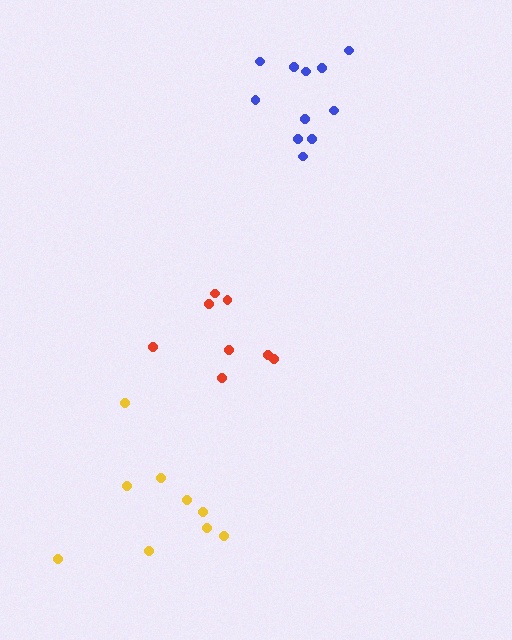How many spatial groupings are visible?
There are 3 spatial groupings.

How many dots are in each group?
Group 1: 8 dots, Group 2: 9 dots, Group 3: 11 dots (28 total).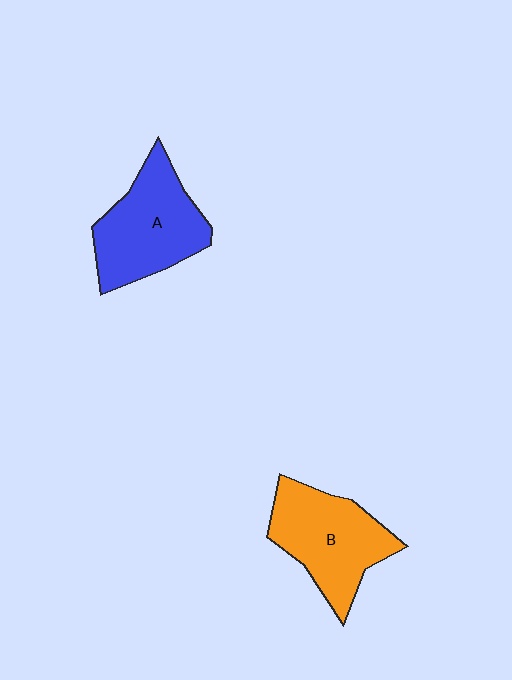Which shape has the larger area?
Shape A (blue).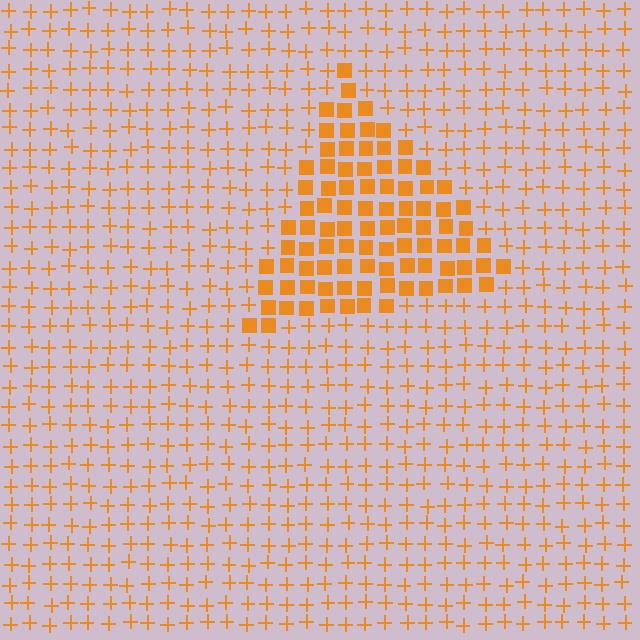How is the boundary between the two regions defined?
The boundary is defined by a change in element shape: squares inside vs. plus signs outside. All elements share the same color and spacing.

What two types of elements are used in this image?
The image uses squares inside the triangle region and plus signs outside it.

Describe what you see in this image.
The image is filled with small orange elements arranged in a uniform grid. A triangle-shaped region contains squares, while the surrounding area contains plus signs. The boundary is defined purely by the change in element shape.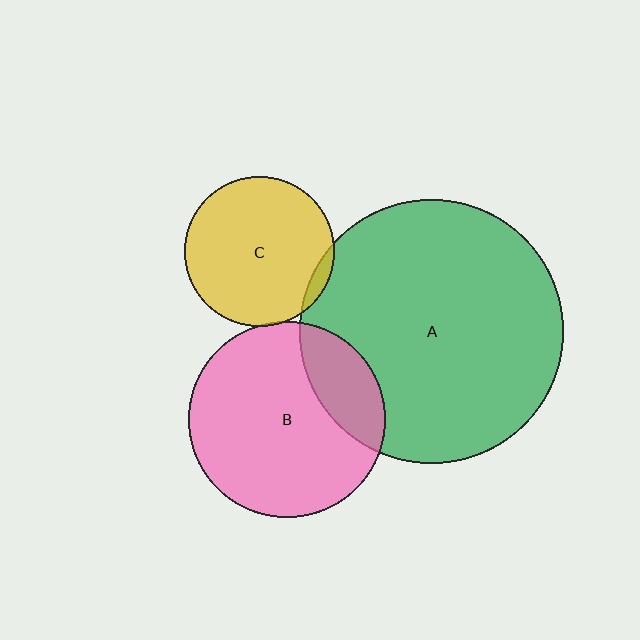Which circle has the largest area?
Circle A (green).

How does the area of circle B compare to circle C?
Approximately 1.7 times.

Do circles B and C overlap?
Yes.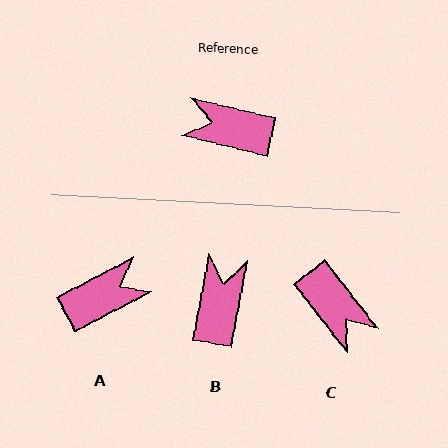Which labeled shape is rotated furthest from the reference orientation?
C, about 142 degrees away.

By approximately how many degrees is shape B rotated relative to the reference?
Approximately 87 degrees clockwise.